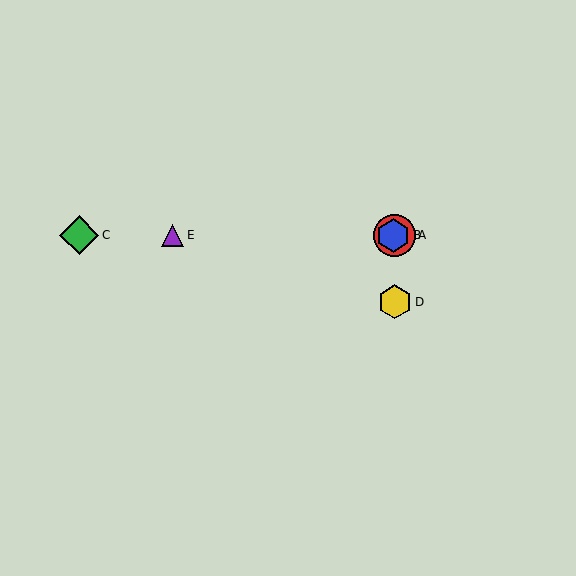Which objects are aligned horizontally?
Objects A, B, C, E are aligned horizontally.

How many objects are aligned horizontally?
4 objects (A, B, C, E) are aligned horizontally.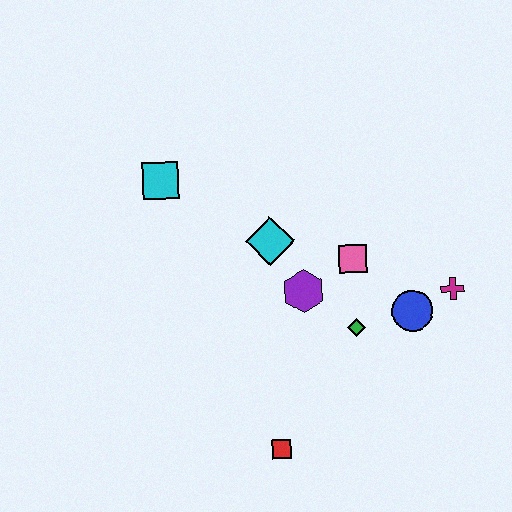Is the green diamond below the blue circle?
Yes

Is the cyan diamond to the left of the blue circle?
Yes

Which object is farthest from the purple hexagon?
The cyan square is farthest from the purple hexagon.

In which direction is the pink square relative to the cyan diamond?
The pink square is to the right of the cyan diamond.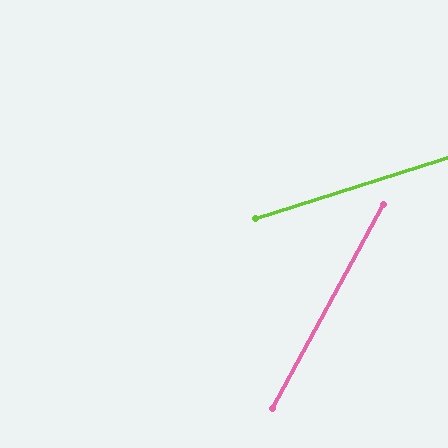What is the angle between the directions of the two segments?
Approximately 44 degrees.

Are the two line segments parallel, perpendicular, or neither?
Neither parallel nor perpendicular — they differ by about 44°.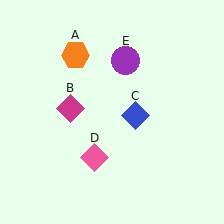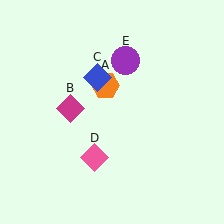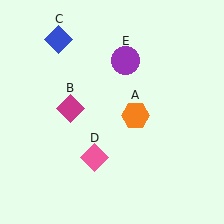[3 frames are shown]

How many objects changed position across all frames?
2 objects changed position: orange hexagon (object A), blue diamond (object C).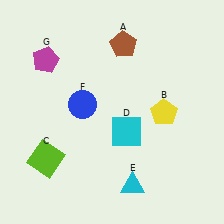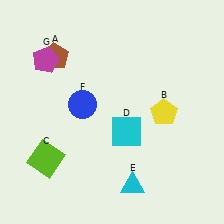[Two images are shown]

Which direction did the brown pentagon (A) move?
The brown pentagon (A) moved left.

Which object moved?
The brown pentagon (A) moved left.